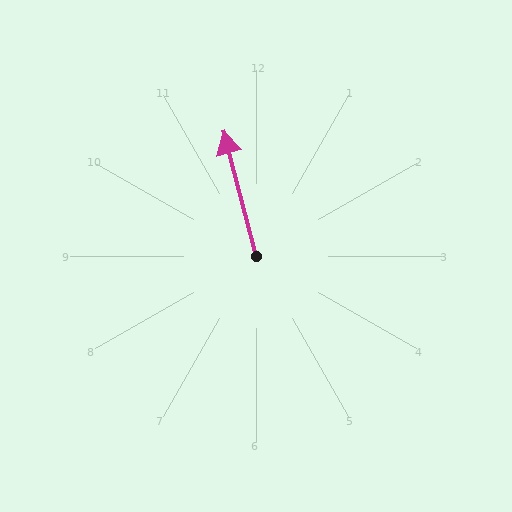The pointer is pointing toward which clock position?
Roughly 12 o'clock.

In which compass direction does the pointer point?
North.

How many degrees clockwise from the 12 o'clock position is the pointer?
Approximately 346 degrees.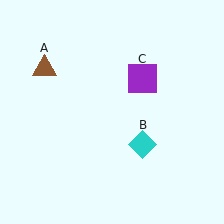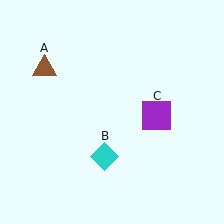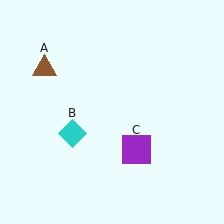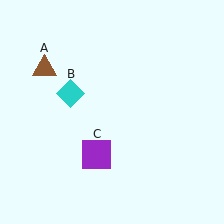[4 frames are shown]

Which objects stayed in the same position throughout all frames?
Brown triangle (object A) remained stationary.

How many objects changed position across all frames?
2 objects changed position: cyan diamond (object B), purple square (object C).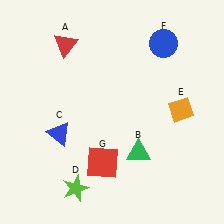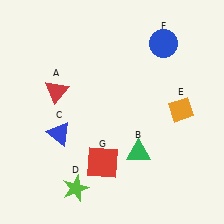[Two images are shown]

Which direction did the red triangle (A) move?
The red triangle (A) moved down.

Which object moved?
The red triangle (A) moved down.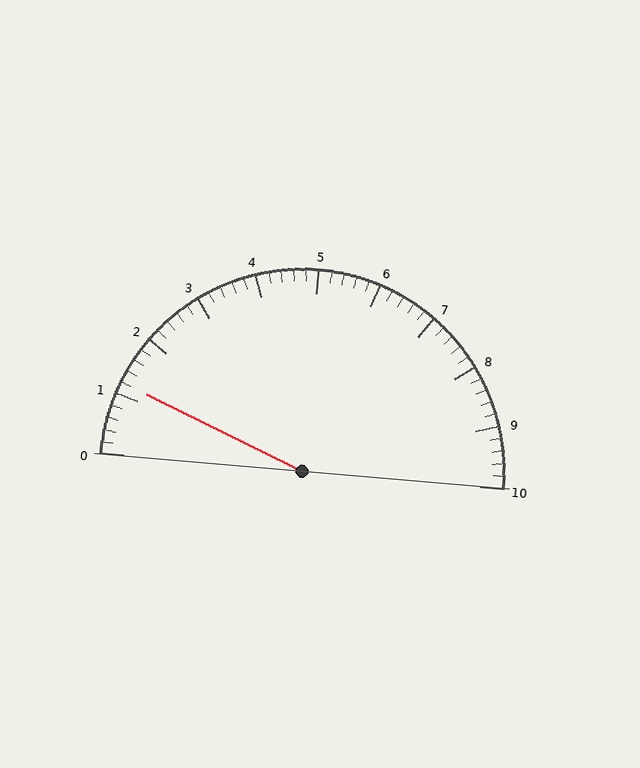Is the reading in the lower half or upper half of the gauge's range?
The reading is in the lower half of the range (0 to 10).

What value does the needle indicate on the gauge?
The needle indicates approximately 1.2.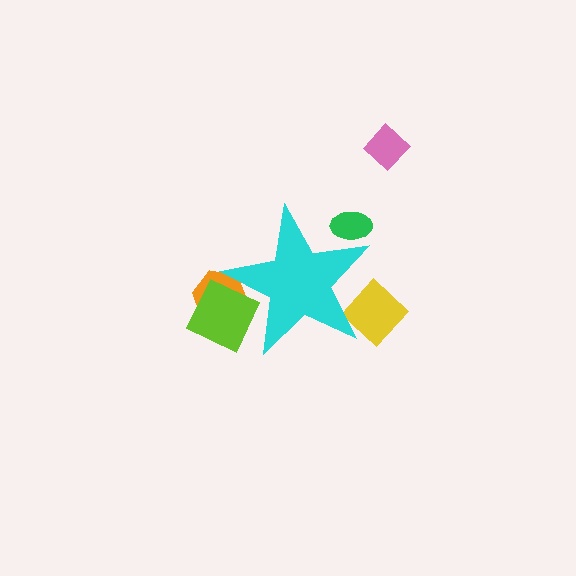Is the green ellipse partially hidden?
Yes, the green ellipse is partially hidden behind the cyan star.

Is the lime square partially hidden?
Yes, the lime square is partially hidden behind the cyan star.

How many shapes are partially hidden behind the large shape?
4 shapes are partially hidden.